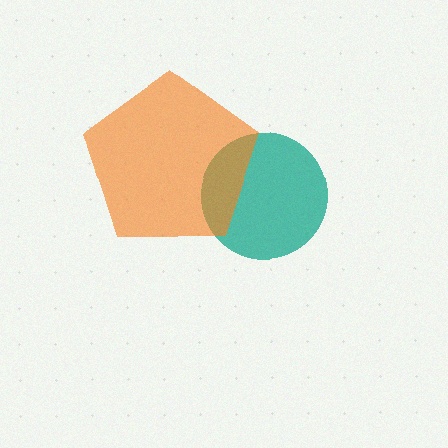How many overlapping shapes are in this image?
There are 2 overlapping shapes in the image.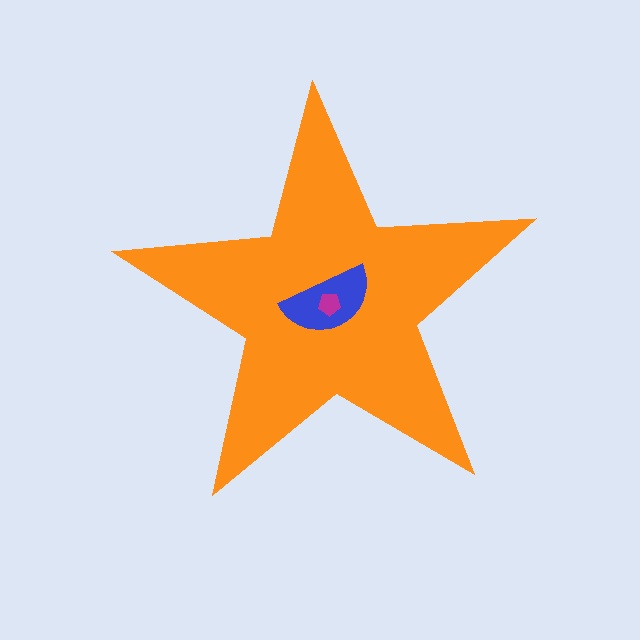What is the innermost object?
The magenta pentagon.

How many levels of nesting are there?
3.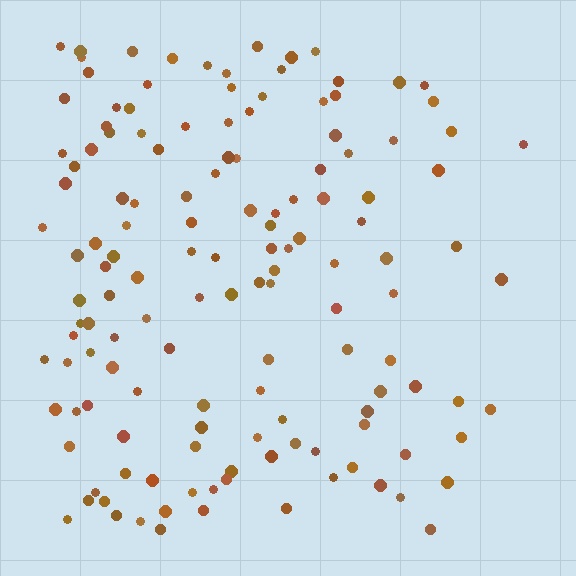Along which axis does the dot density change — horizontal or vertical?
Horizontal.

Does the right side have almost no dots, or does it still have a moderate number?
Still a moderate number, just noticeably fewer than the left.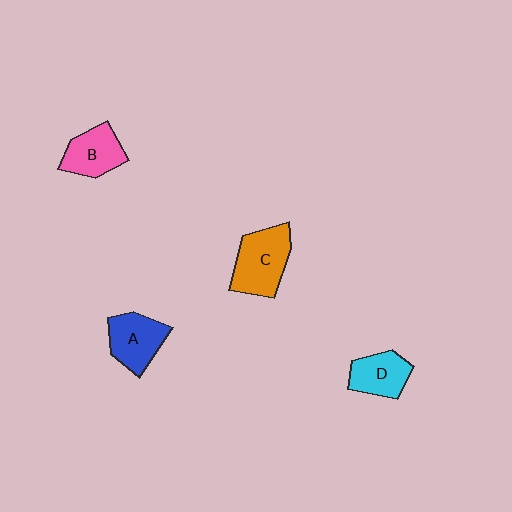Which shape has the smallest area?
Shape D (cyan).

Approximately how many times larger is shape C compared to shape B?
Approximately 1.3 times.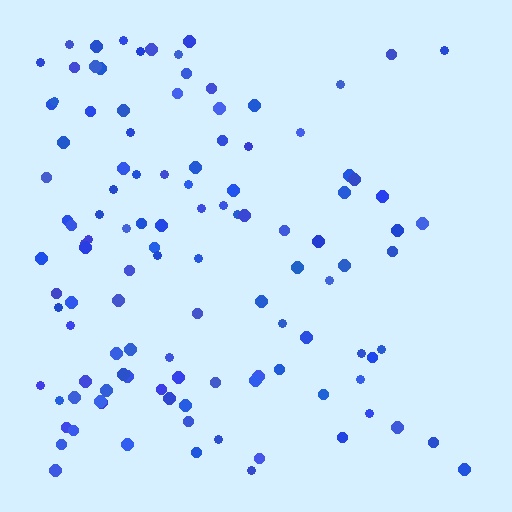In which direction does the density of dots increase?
From right to left, with the left side densest.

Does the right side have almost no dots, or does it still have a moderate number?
Still a moderate number, just noticeably fewer than the left.